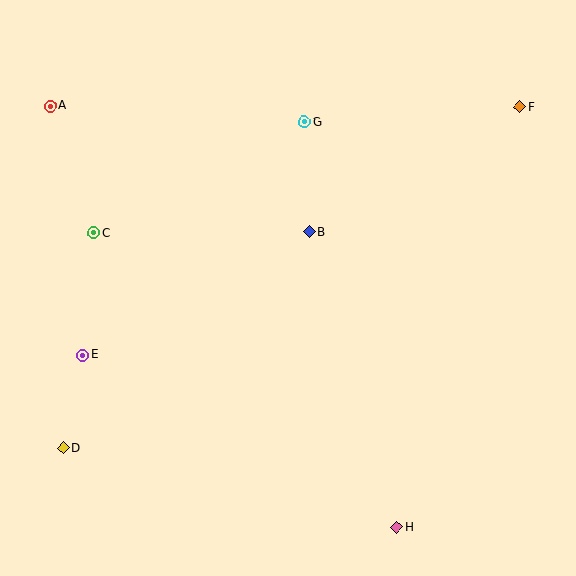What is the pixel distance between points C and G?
The distance between C and G is 238 pixels.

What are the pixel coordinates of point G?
Point G is at (304, 122).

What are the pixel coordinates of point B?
Point B is at (309, 232).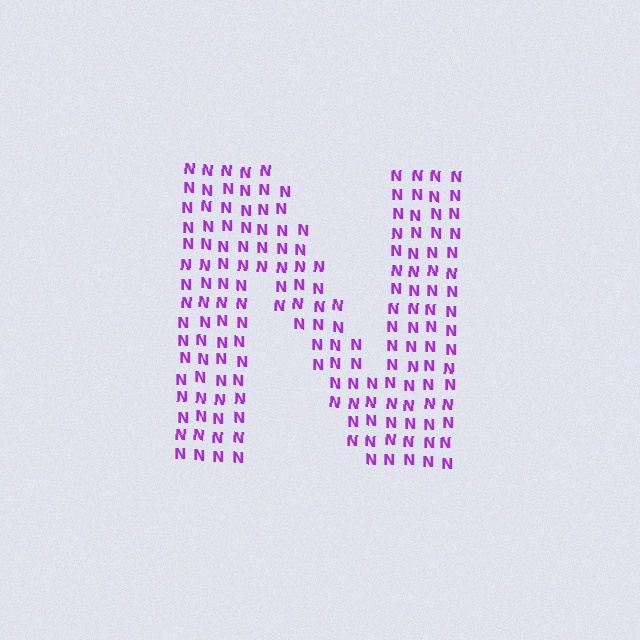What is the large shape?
The large shape is the letter N.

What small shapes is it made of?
It is made of small letter N's.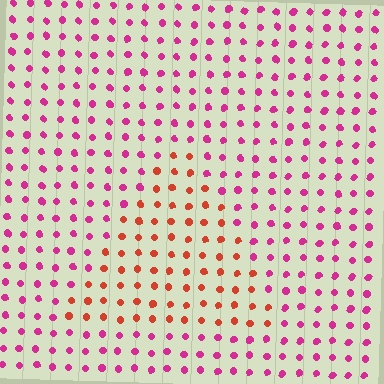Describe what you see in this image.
The image is filled with small magenta elements in a uniform arrangement. A triangle-shaped region is visible where the elements are tinted to a slightly different hue, forming a subtle color boundary.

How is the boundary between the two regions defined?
The boundary is defined purely by a slight shift in hue (about 44 degrees). Spacing, size, and orientation are identical on both sides.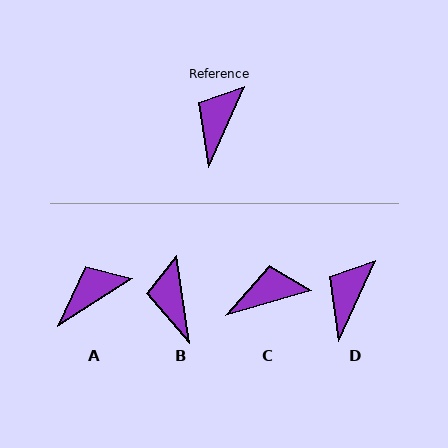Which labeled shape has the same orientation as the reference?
D.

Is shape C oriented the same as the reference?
No, it is off by about 49 degrees.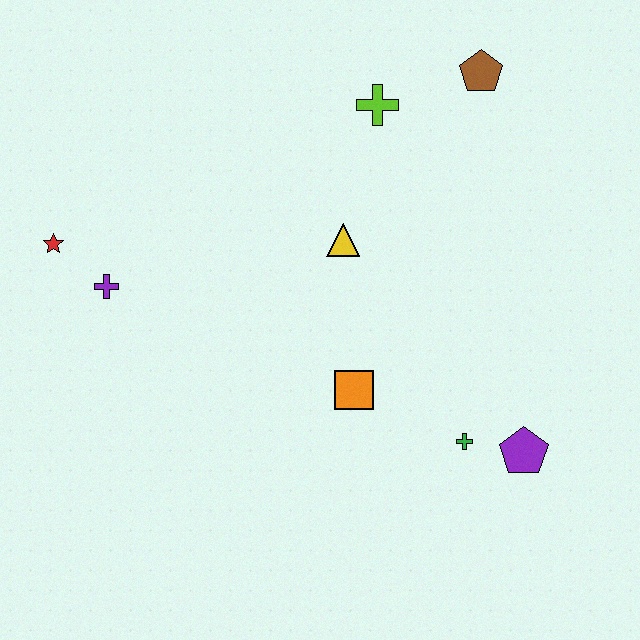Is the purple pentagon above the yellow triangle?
No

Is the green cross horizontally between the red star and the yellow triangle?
No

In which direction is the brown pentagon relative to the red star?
The brown pentagon is to the right of the red star.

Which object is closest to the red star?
The purple cross is closest to the red star.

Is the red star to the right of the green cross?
No